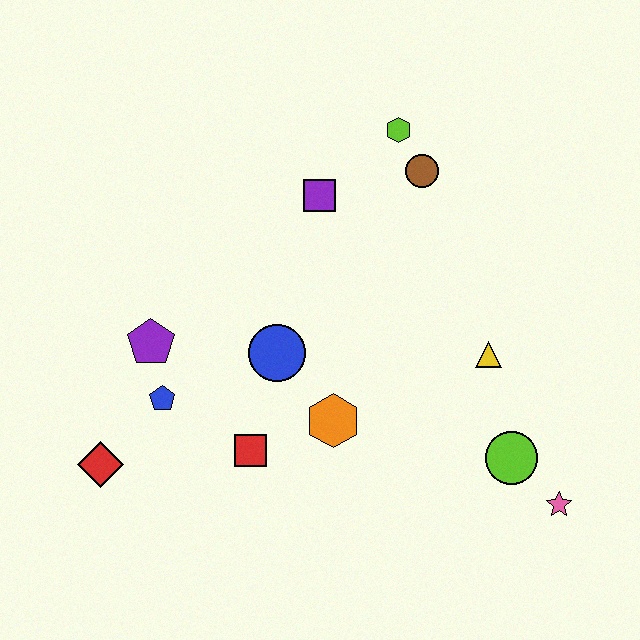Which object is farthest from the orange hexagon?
The lime hexagon is farthest from the orange hexagon.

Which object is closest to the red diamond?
The blue pentagon is closest to the red diamond.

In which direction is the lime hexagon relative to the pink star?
The lime hexagon is above the pink star.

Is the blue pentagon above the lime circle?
Yes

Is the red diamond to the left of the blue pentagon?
Yes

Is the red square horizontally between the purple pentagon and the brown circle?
Yes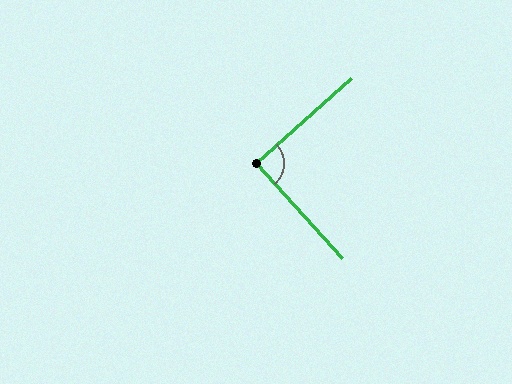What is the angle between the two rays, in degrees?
Approximately 90 degrees.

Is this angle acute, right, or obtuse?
It is approximately a right angle.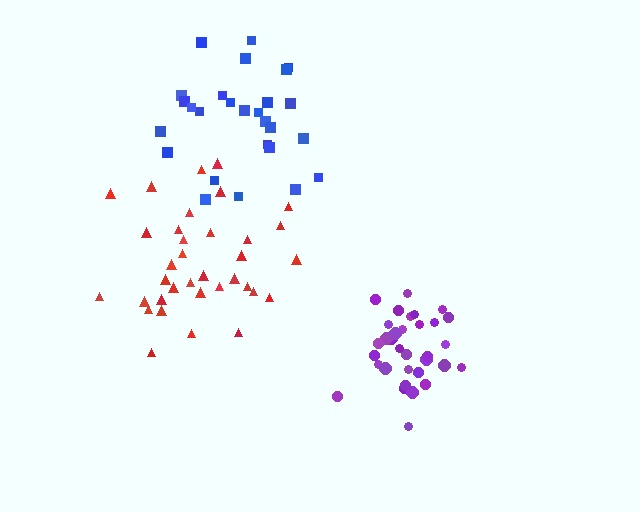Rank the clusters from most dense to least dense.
purple, blue, red.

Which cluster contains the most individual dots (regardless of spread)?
Red (35).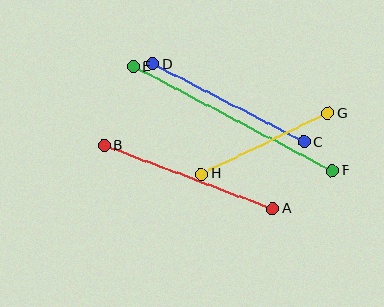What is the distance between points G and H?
The distance is approximately 140 pixels.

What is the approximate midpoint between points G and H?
The midpoint is at approximately (265, 144) pixels.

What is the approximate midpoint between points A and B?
The midpoint is at approximately (188, 177) pixels.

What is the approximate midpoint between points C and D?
The midpoint is at approximately (228, 103) pixels.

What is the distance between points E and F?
The distance is approximately 225 pixels.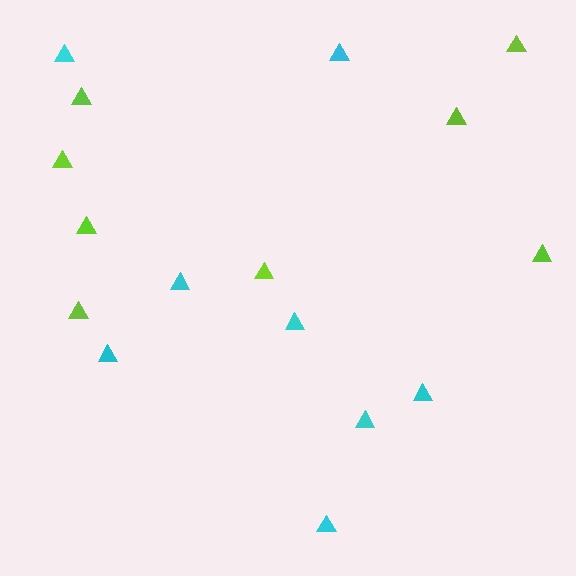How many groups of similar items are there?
There are 2 groups: one group of cyan triangles (8) and one group of lime triangles (8).